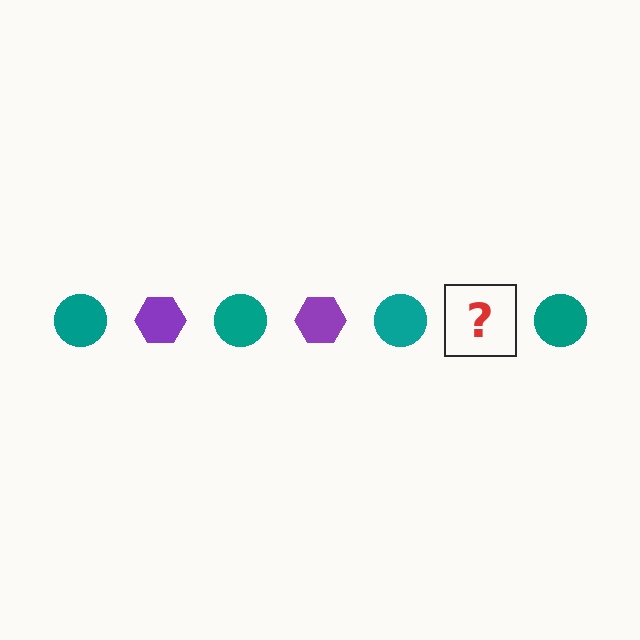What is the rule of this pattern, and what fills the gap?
The rule is that the pattern alternates between teal circle and purple hexagon. The gap should be filled with a purple hexagon.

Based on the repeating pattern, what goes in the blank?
The blank should be a purple hexagon.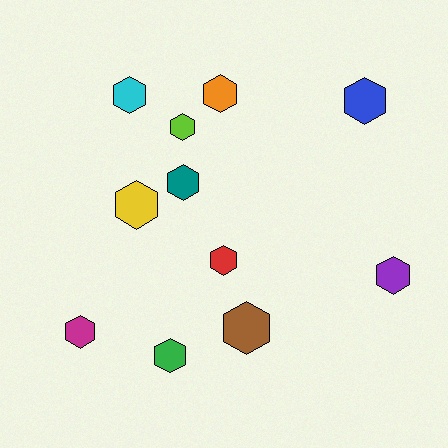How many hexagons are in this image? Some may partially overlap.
There are 11 hexagons.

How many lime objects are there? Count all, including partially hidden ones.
There is 1 lime object.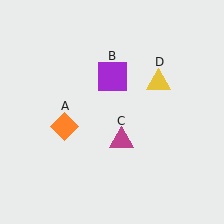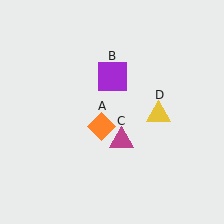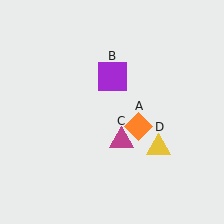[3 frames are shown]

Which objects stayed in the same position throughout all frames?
Purple square (object B) and magenta triangle (object C) remained stationary.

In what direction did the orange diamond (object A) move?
The orange diamond (object A) moved right.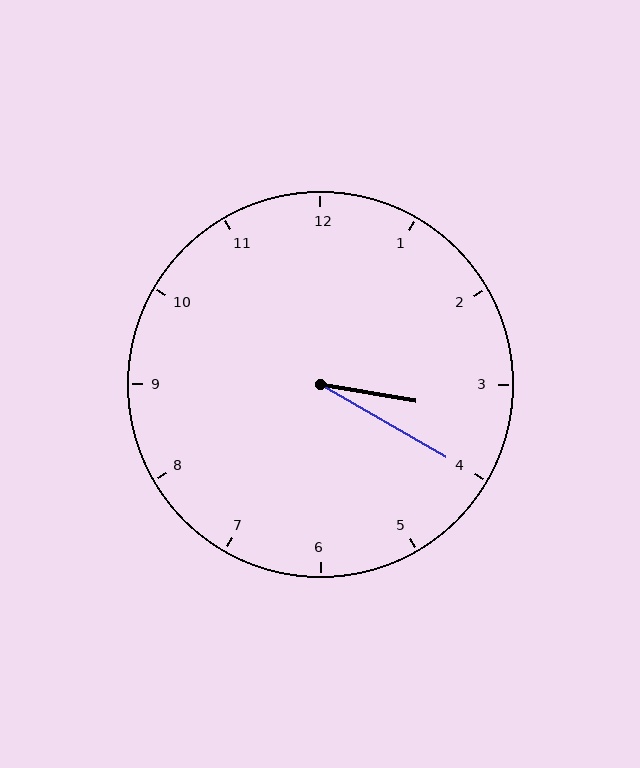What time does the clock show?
3:20.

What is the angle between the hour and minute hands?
Approximately 20 degrees.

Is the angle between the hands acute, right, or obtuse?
It is acute.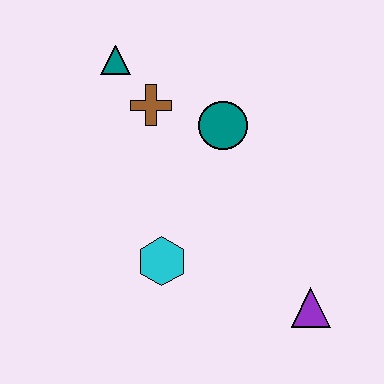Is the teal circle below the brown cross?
Yes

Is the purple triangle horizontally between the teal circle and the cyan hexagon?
No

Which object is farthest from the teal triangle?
The purple triangle is farthest from the teal triangle.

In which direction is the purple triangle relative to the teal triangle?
The purple triangle is below the teal triangle.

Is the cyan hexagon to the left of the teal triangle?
No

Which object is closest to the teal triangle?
The brown cross is closest to the teal triangle.